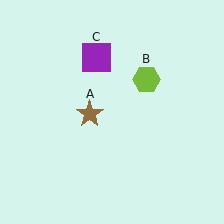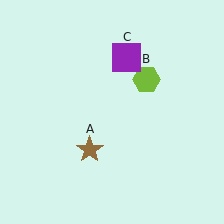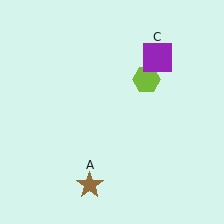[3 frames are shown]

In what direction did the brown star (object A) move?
The brown star (object A) moved down.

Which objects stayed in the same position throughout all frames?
Lime hexagon (object B) remained stationary.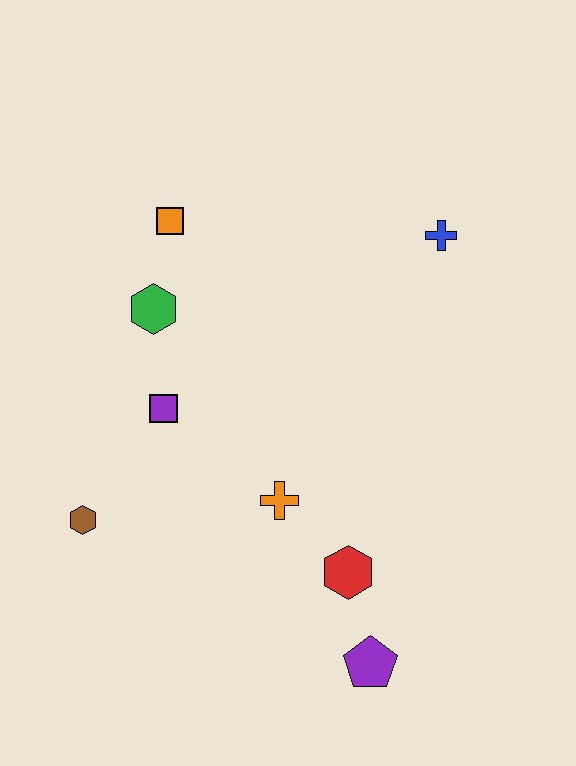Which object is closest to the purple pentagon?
The red hexagon is closest to the purple pentagon.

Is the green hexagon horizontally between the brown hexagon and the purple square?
Yes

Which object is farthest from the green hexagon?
The purple pentagon is farthest from the green hexagon.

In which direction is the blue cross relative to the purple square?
The blue cross is to the right of the purple square.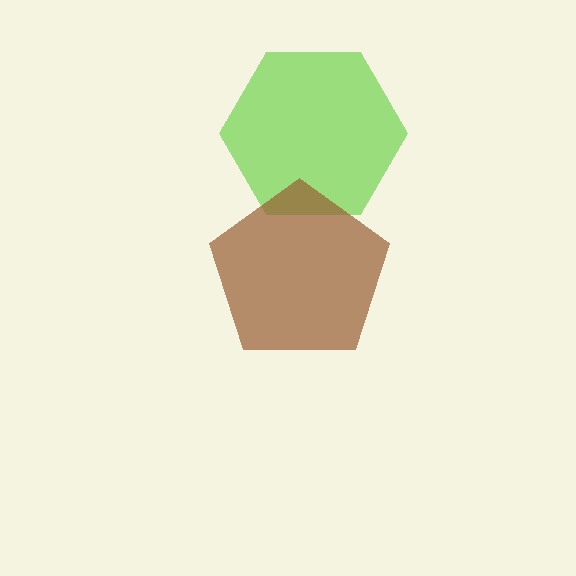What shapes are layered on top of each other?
The layered shapes are: a lime hexagon, a brown pentagon.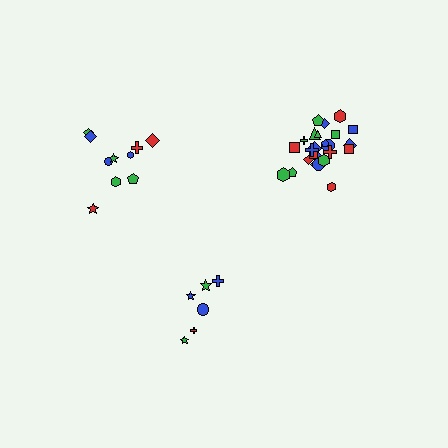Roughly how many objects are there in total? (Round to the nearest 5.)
Roughly 40 objects in total.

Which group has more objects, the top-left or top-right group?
The top-right group.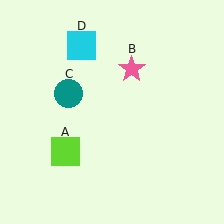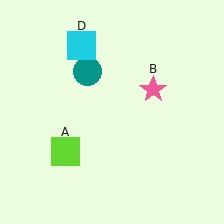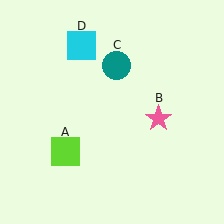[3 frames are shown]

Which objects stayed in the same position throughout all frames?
Lime square (object A) and cyan square (object D) remained stationary.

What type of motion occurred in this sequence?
The pink star (object B), teal circle (object C) rotated clockwise around the center of the scene.